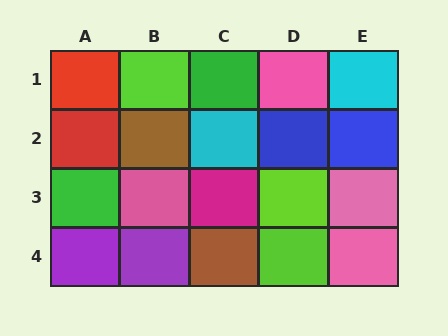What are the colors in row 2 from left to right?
Red, brown, cyan, blue, blue.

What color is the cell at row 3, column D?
Lime.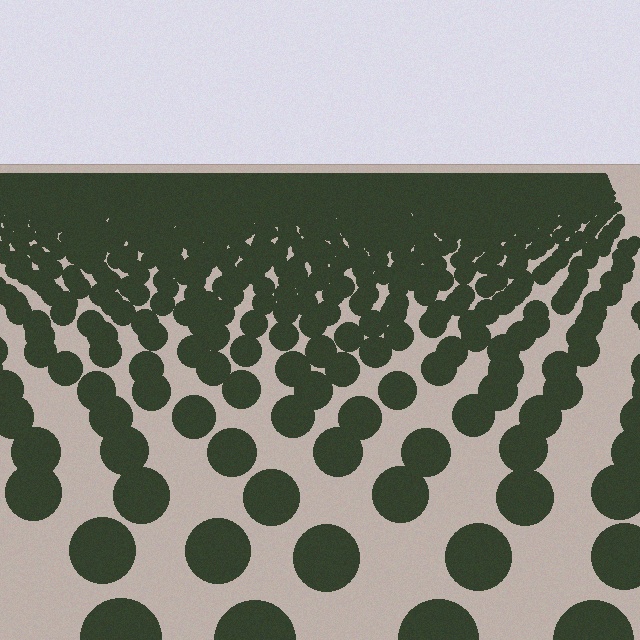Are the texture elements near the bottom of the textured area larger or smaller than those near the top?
Larger. Near the bottom, elements are closer to the viewer and appear at a bigger on-screen size.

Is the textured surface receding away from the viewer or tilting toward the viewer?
The surface is receding away from the viewer. Texture elements get smaller and denser toward the top.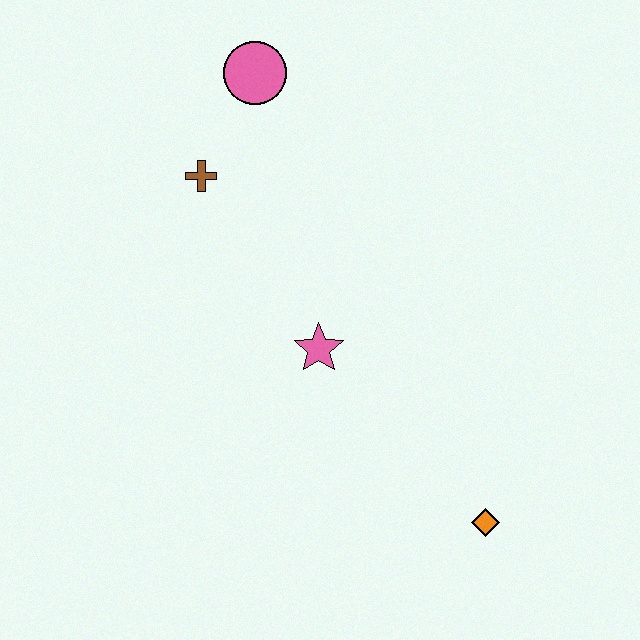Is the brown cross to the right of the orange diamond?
No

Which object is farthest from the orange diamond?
The pink circle is farthest from the orange diamond.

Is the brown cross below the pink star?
No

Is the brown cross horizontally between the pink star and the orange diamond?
No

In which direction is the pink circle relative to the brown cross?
The pink circle is above the brown cross.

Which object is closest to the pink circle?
The brown cross is closest to the pink circle.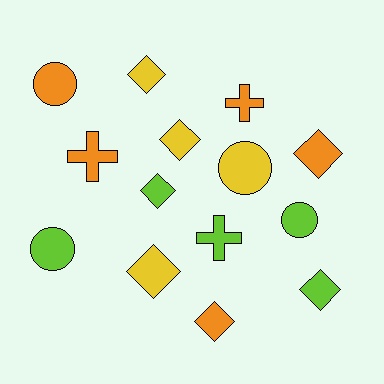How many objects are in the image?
There are 14 objects.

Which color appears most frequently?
Lime, with 5 objects.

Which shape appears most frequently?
Diamond, with 7 objects.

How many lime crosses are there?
There is 1 lime cross.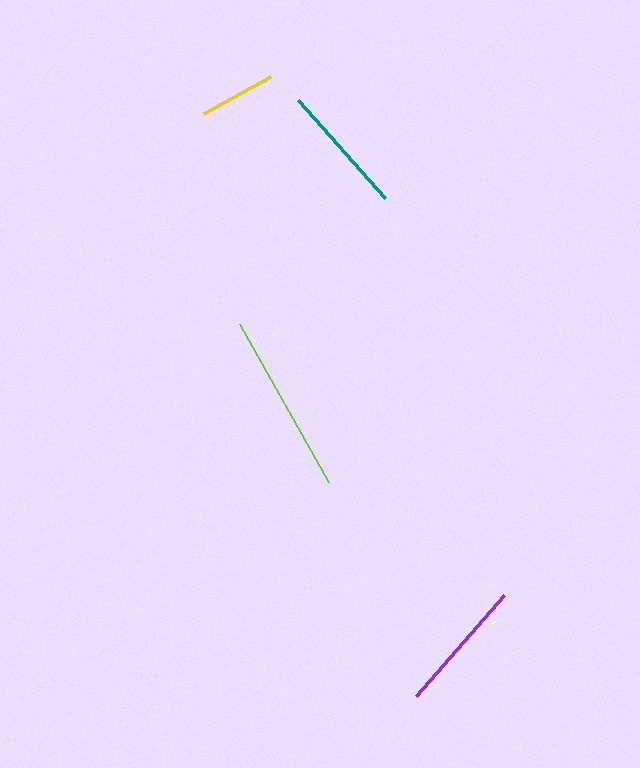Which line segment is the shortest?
The yellow line is the shortest at approximately 76 pixels.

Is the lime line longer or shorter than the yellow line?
The lime line is longer than the yellow line.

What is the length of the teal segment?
The teal segment is approximately 130 pixels long.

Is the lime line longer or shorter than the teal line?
The lime line is longer than the teal line.